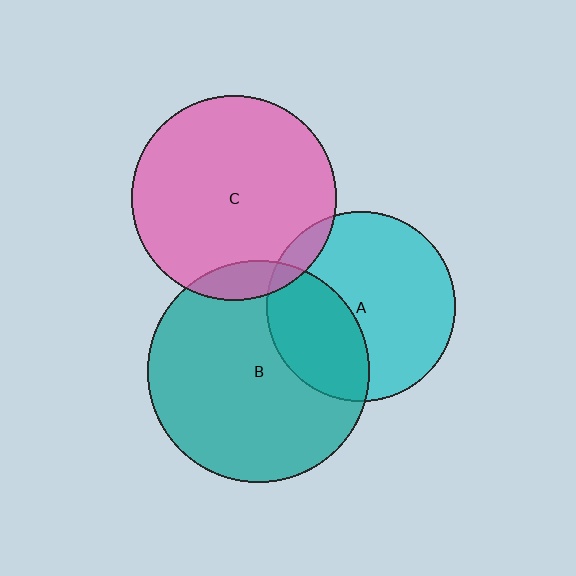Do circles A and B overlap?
Yes.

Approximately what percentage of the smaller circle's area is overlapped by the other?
Approximately 35%.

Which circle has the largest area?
Circle B (teal).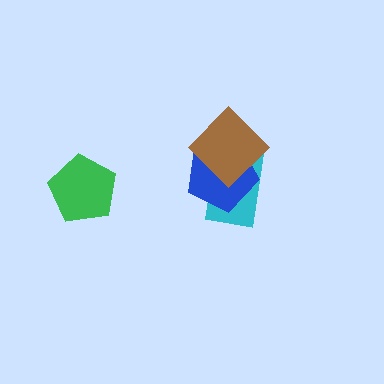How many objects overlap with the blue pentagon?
2 objects overlap with the blue pentagon.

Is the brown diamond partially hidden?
No, no other shape covers it.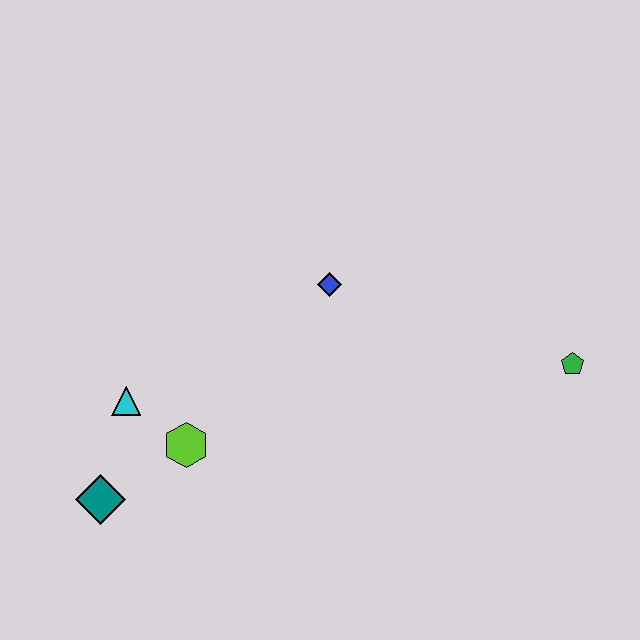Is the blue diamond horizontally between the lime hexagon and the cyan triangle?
No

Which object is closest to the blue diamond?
The lime hexagon is closest to the blue diamond.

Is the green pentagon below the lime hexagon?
No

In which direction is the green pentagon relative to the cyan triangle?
The green pentagon is to the right of the cyan triangle.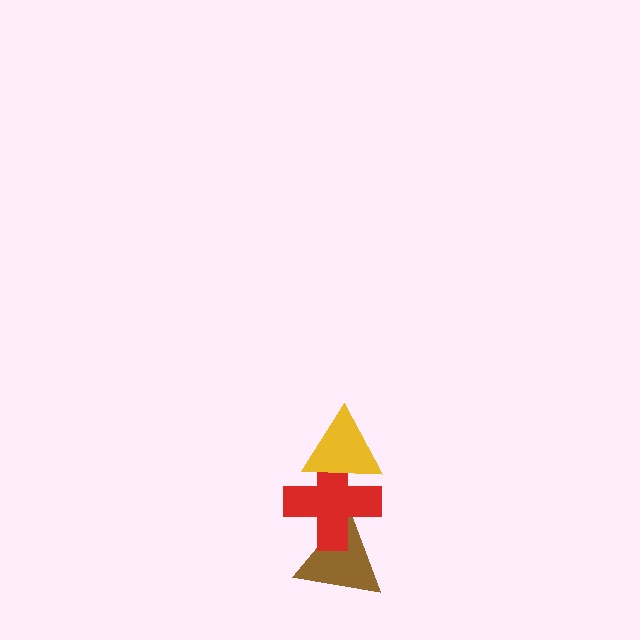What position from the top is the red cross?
The red cross is 2nd from the top.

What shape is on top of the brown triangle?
The red cross is on top of the brown triangle.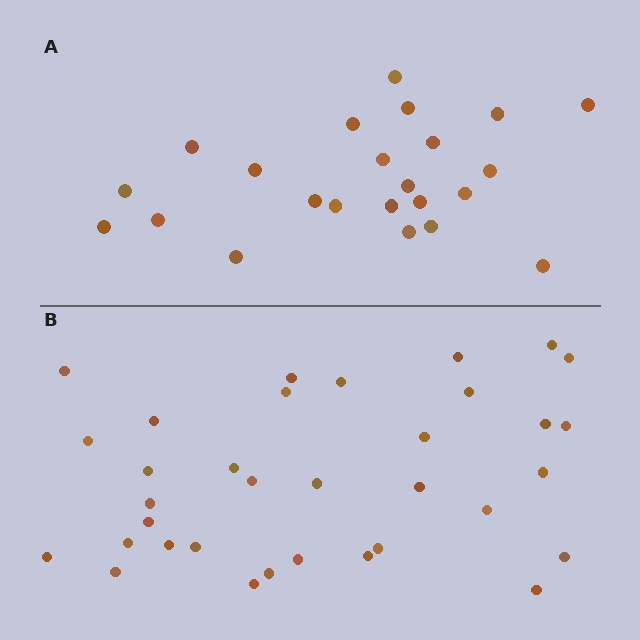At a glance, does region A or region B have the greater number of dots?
Region B (the bottom region) has more dots.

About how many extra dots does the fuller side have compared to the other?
Region B has roughly 12 or so more dots than region A.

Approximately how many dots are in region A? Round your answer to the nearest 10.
About 20 dots. (The exact count is 23, which rounds to 20.)